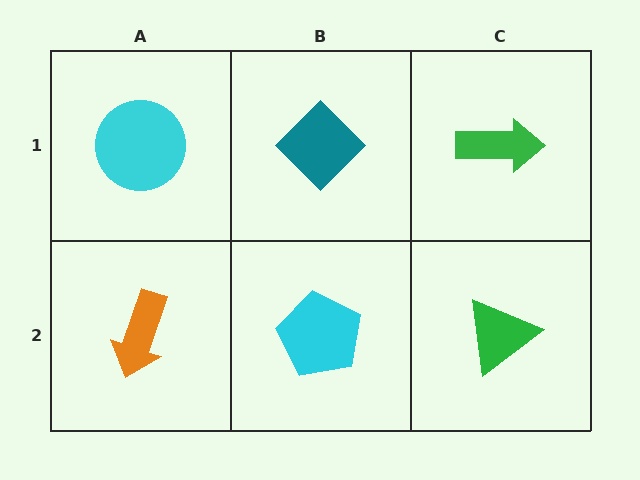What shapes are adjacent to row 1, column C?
A green triangle (row 2, column C), a teal diamond (row 1, column B).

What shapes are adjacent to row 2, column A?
A cyan circle (row 1, column A), a cyan pentagon (row 2, column B).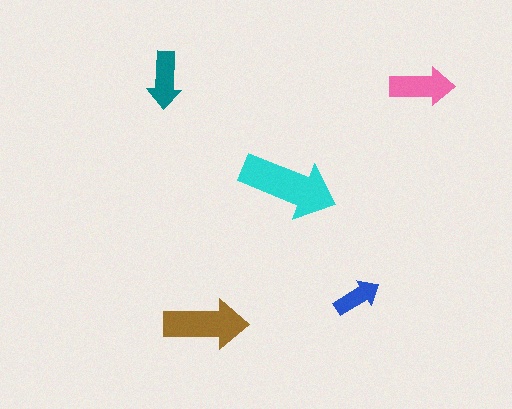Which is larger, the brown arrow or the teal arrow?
The brown one.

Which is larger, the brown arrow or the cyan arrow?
The cyan one.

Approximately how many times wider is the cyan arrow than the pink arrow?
About 1.5 times wider.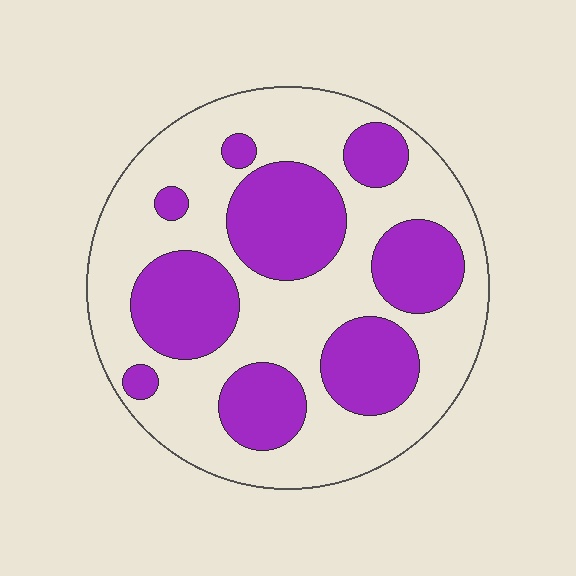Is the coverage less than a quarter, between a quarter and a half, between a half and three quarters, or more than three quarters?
Between a quarter and a half.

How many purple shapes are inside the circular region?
9.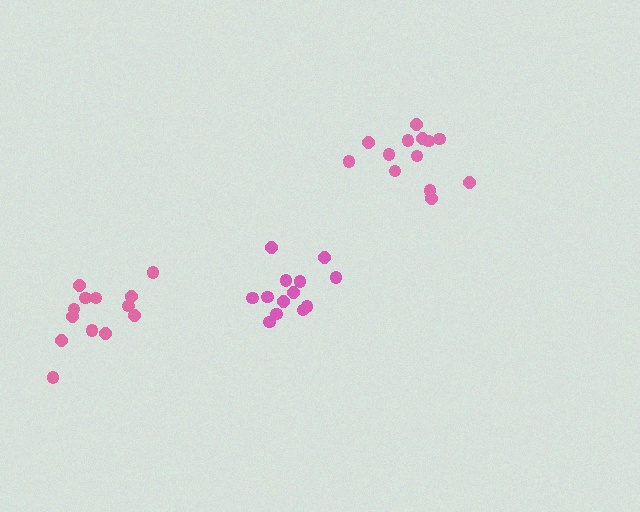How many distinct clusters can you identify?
There are 3 distinct clusters.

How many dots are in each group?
Group 1: 13 dots, Group 2: 13 dots, Group 3: 13 dots (39 total).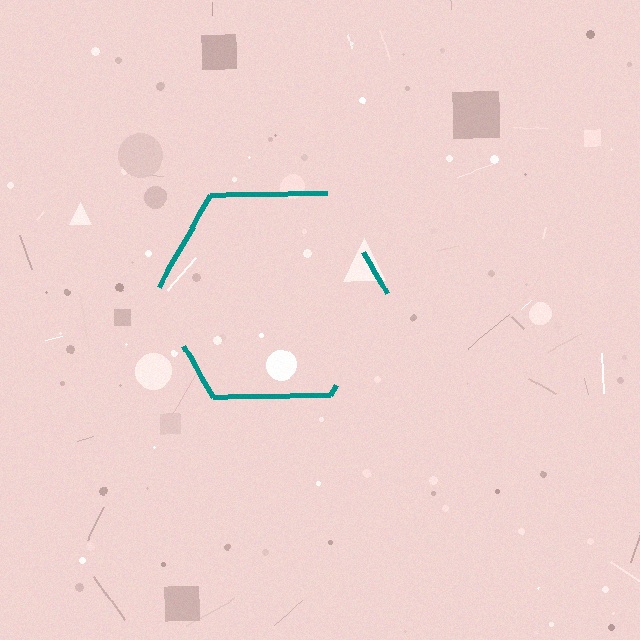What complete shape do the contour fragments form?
The contour fragments form a hexagon.